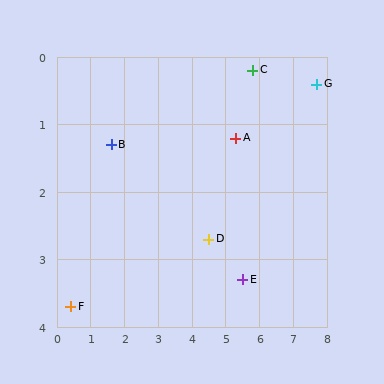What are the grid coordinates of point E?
Point E is at approximately (5.5, 3.3).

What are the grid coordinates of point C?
Point C is at approximately (5.8, 0.2).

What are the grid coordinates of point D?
Point D is at approximately (4.5, 2.7).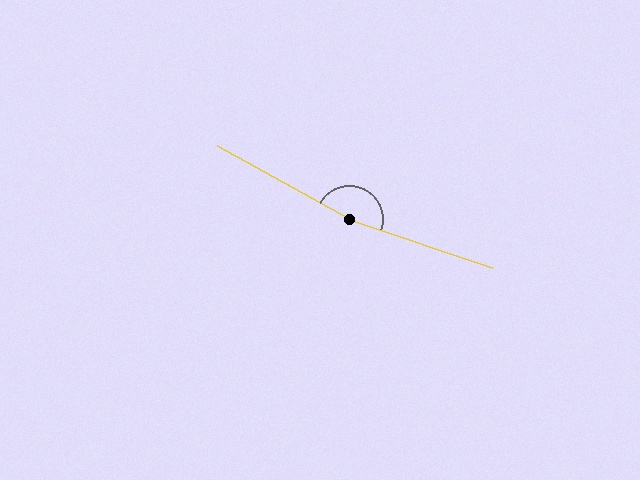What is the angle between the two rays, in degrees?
Approximately 170 degrees.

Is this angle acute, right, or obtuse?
It is obtuse.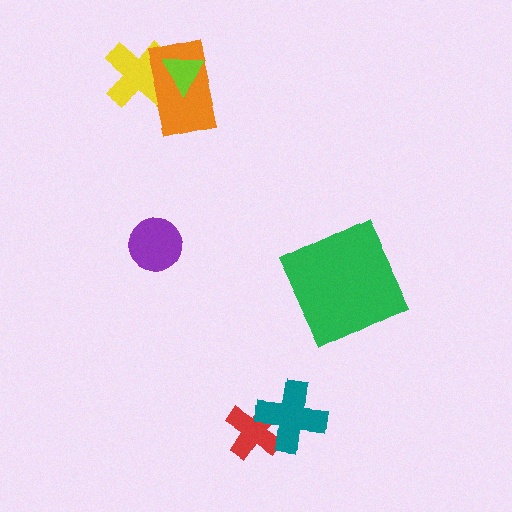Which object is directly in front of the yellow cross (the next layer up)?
The orange rectangle is directly in front of the yellow cross.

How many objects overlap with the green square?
0 objects overlap with the green square.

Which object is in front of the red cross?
The teal cross is in front of the red cross.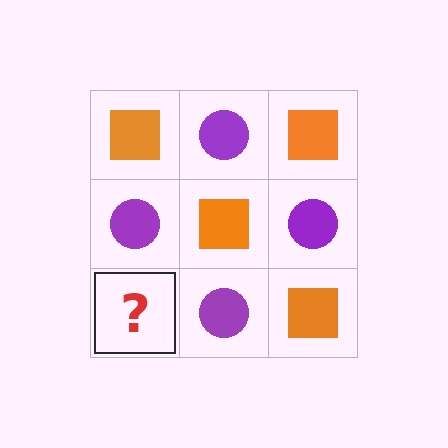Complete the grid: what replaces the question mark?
The question mark should be replaced with an orange square.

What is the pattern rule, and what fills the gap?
The rule is that it alternates orange square and purple circle in a checkerboard pattern. The gap should be filled with an orange square.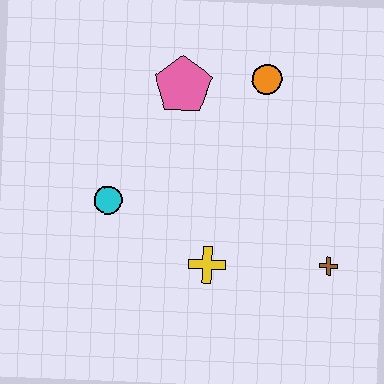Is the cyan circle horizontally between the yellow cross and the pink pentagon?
No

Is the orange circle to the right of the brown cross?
No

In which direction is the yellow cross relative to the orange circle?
The yellow cross is below the orange circle.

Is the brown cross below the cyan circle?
Yes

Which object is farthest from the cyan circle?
The brown cross is farthest from the cyan circle.